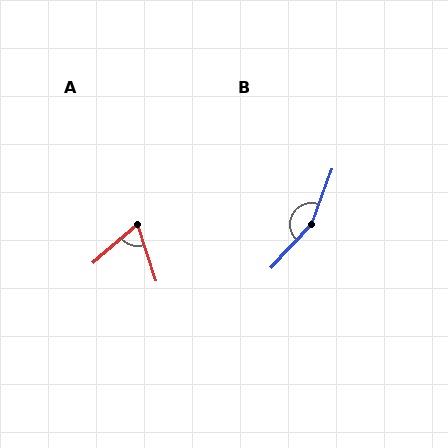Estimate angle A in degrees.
Approximately 67 degrees.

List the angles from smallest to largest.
A (67°), B (158°).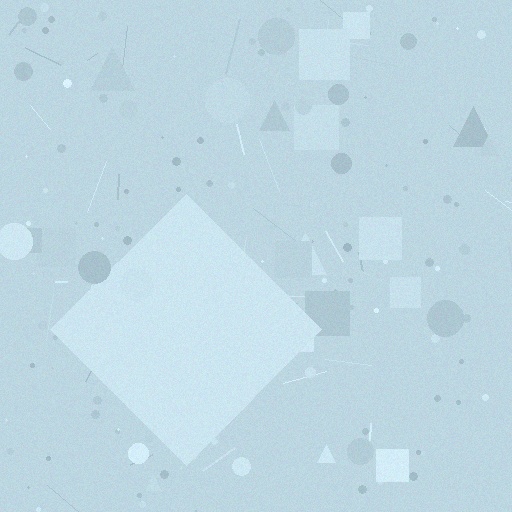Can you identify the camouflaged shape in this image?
The camouflaged shape is a diamond.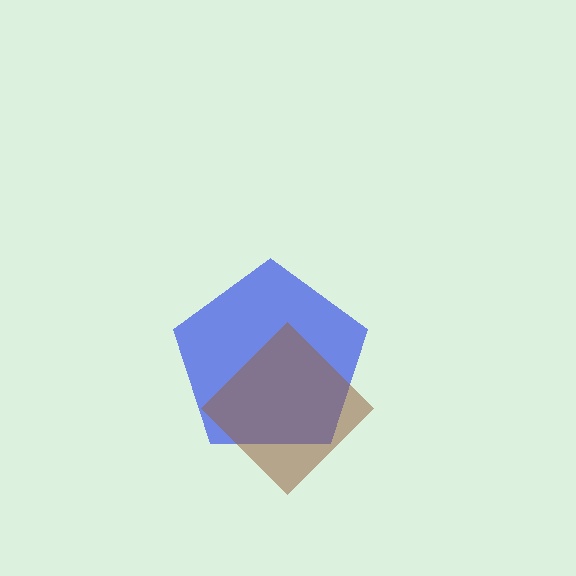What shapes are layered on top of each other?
The layered shapes are: a blue pentagon, a brown diamond.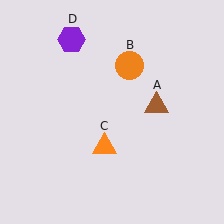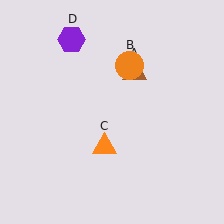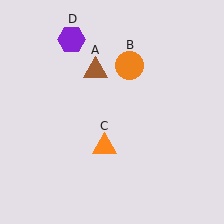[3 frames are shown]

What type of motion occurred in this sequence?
The brown triangle (object A) rotated counterclockwise around the center of the scene.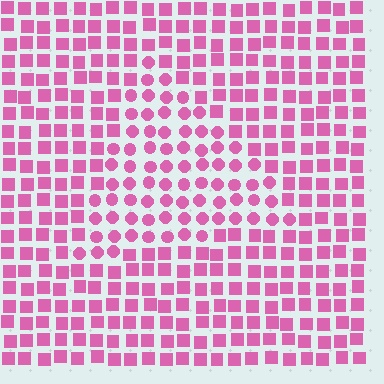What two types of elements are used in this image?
The image uses circles inside the triangle region and squares outside it.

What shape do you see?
I see a triangle.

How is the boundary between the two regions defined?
The boundary is defined by a change in element shape: circles inside vs. squares outside. All elements share the same color and spacing.